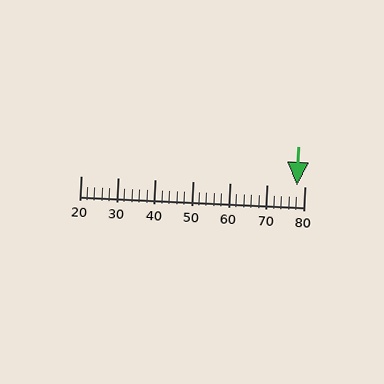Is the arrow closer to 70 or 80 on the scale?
The arrow is closer to 80.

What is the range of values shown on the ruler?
The ruler shows values from 20 to 80.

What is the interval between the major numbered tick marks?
The major tick marks are spaced 10 units apart.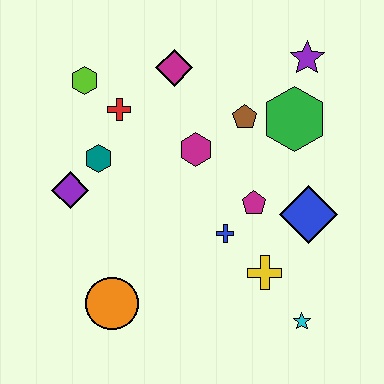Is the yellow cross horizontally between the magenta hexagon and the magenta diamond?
No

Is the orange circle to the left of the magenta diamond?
Yes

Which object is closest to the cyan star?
The yellow cross is closest to the cyan star.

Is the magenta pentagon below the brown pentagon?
Yes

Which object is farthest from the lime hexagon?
The cyan star is farthest from the lime hexagon.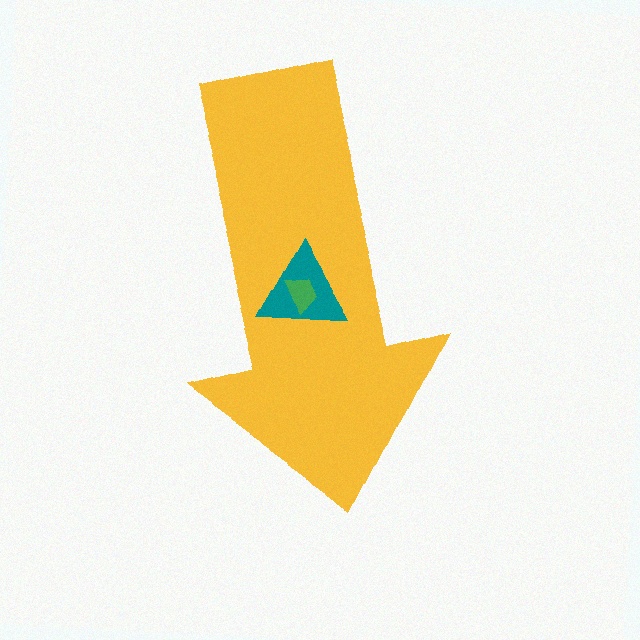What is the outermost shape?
The yellow arrow.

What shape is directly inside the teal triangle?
The green trapezoid.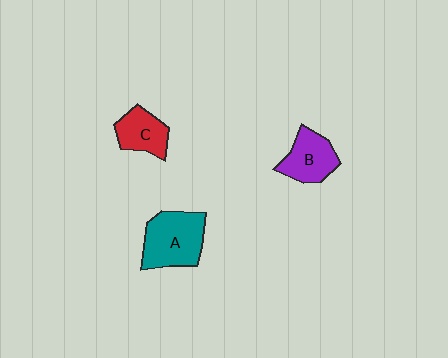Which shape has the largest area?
Shape A (teal).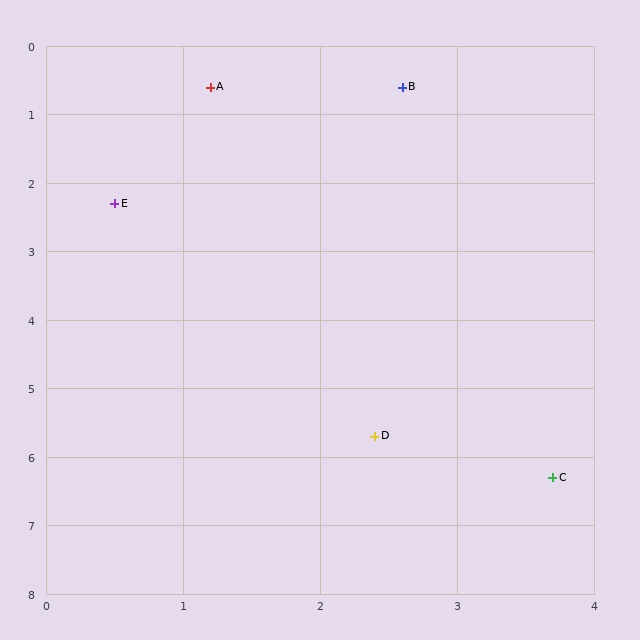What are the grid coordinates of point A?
Point A is at approximately (1.2, 0.6).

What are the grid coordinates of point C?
Point C is at approximately (3.7, 6.3).